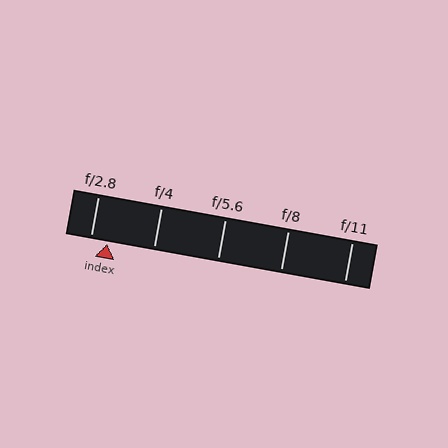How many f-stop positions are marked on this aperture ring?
There are 5 f-stop positions marked.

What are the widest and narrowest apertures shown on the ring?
The widest aperture shown is f/2.8 and the narrowest is f/11.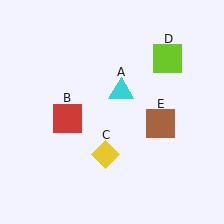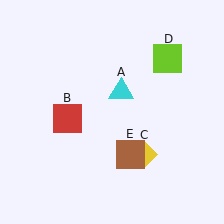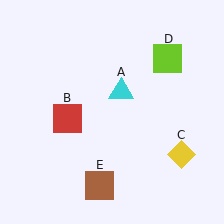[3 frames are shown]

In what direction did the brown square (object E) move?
The brown square (object E) moved down and to the left.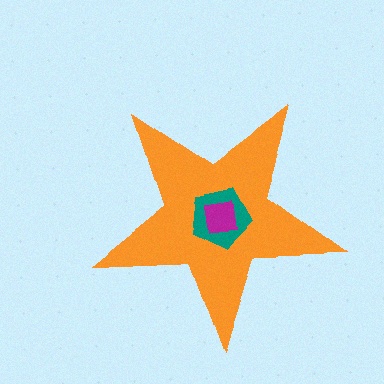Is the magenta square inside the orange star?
Yes.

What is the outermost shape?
The orange star.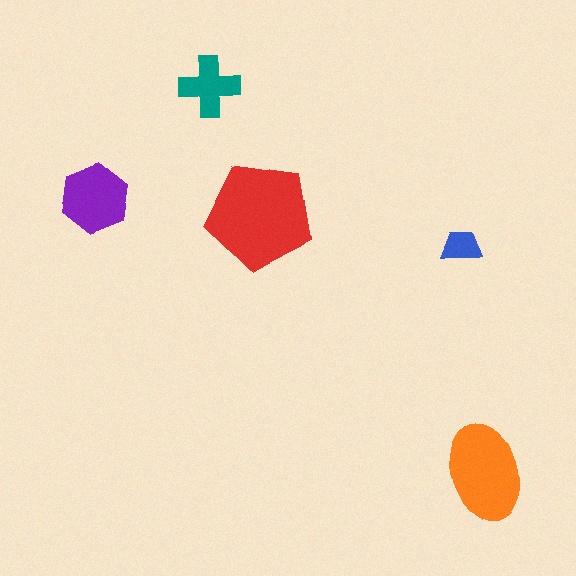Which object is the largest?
The red pentagon.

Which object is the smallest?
The blue trapezoid.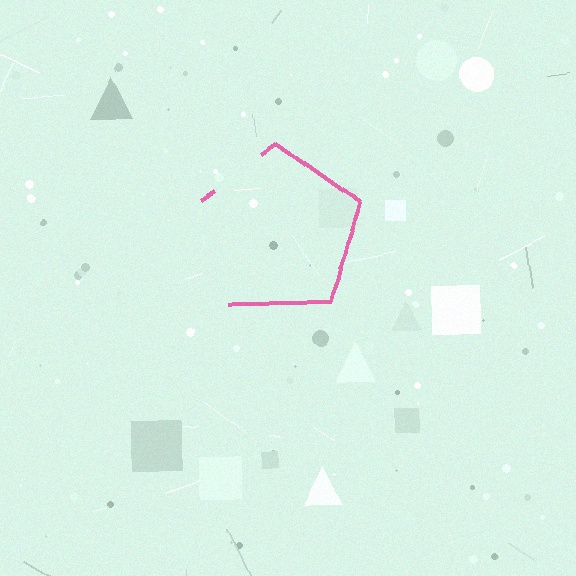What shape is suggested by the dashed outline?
The dashed outline suggests a pentagon.